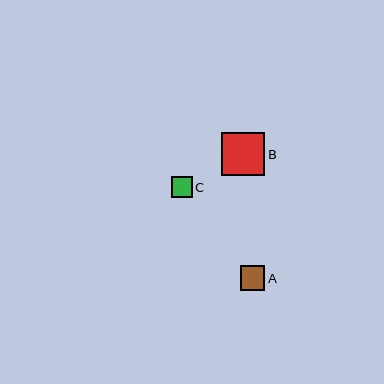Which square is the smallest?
Square C is the smallest with a size of approximately 21 pixels.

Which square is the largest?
Square B is the largest with a size of approximately 43 pixels.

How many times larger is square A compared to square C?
Square A is approximately 1.2 times the size of square C.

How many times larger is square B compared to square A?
Square B is approximately 1.8 times the size of square A.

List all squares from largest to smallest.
From largest to smallest: B, A, C.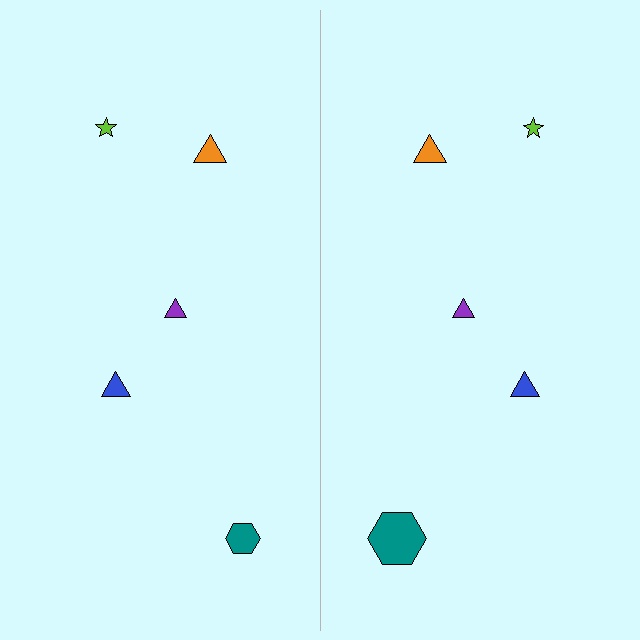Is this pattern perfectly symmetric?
No, the pattern is not perfectly symmetric. The teal hexagon on the right side has a different size than its mirror counterpart.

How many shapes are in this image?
There are 10 shapes in this image.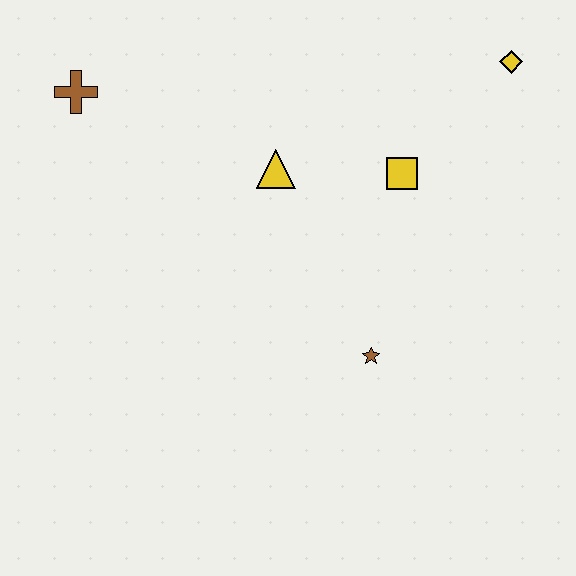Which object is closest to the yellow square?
The yellow triangle is closest to the yellow square.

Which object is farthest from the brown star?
The brown cross is farthest from the brown star.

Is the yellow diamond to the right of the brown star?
Yes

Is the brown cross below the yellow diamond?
Yes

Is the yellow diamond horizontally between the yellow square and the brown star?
No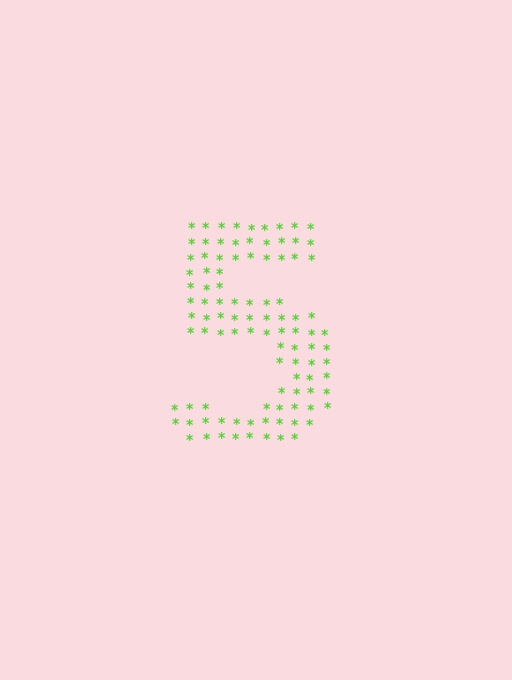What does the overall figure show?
The overall figure shows the digit 5.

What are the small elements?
The small elements are asterisks.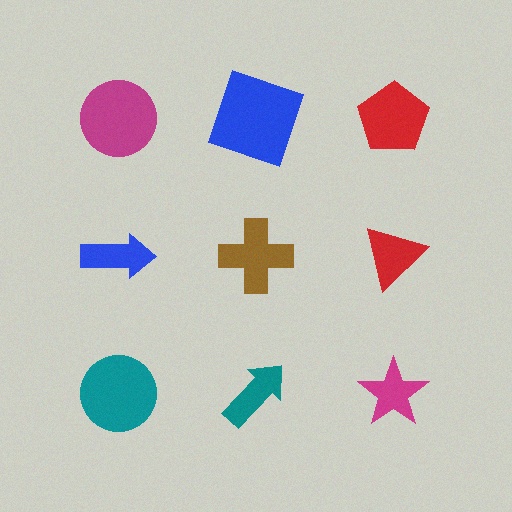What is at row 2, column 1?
A blue arrow.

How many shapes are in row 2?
3 shapes.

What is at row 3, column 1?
A teal circle.